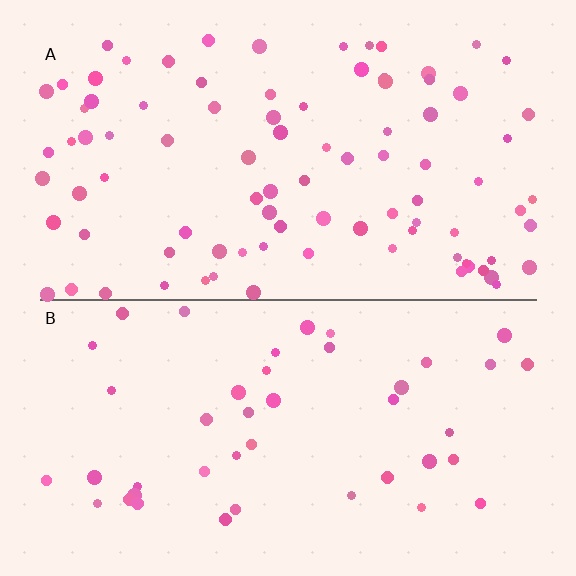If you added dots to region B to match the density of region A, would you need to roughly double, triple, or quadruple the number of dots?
Approximately double.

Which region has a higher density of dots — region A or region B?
A (the top).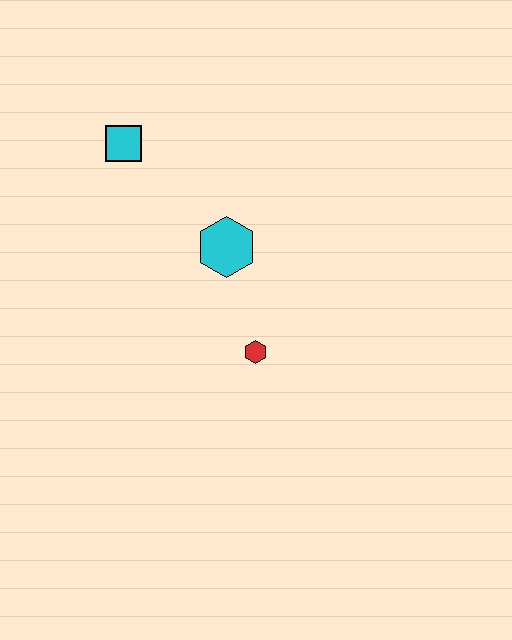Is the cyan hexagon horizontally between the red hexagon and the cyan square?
Yes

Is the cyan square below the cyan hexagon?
No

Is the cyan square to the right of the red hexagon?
No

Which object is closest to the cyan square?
The cyan hexagon is closest to the cyan square.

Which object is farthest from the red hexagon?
The cyan square is farthest from the red hexagon.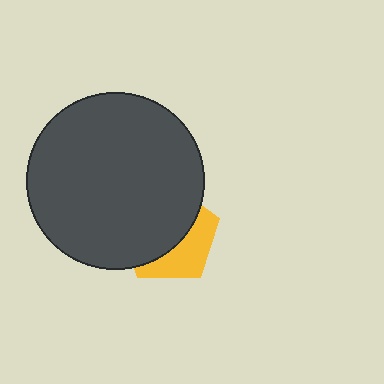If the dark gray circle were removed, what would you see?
You would see the complete yellow pentagon.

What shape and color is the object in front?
The object in front is a dark gray circle.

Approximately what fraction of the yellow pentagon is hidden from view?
Roughly 62% of the yellow pentagon is hidden behind the dark gray circle.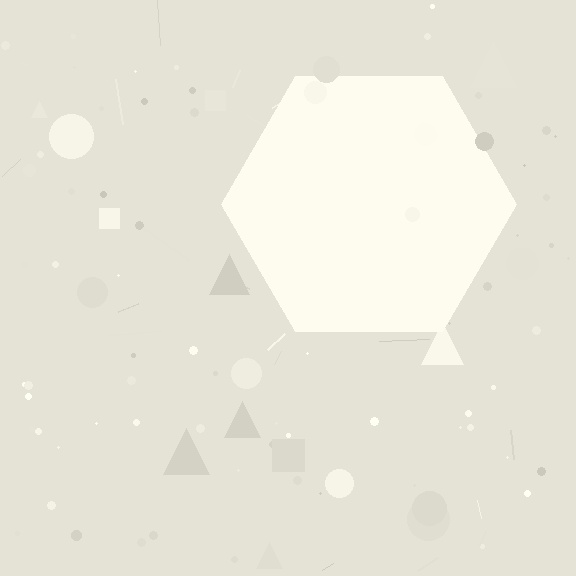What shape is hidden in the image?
A hexagon is hidden in the image.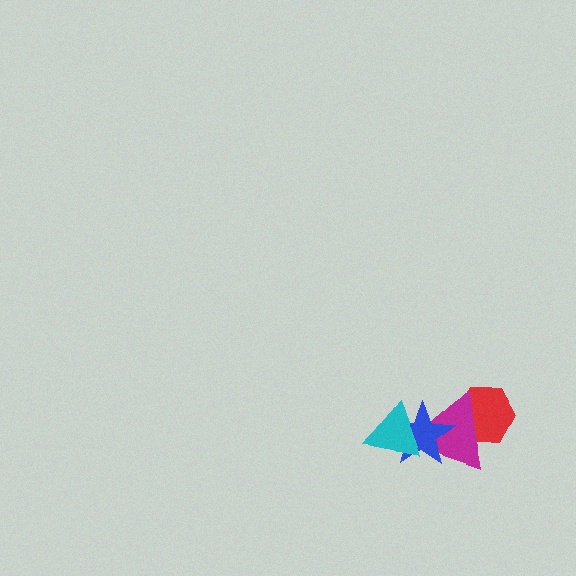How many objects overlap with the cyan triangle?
2 objects overlap with the cyan triangle.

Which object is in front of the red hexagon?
The magenta triangle is in front of the red hexagon.